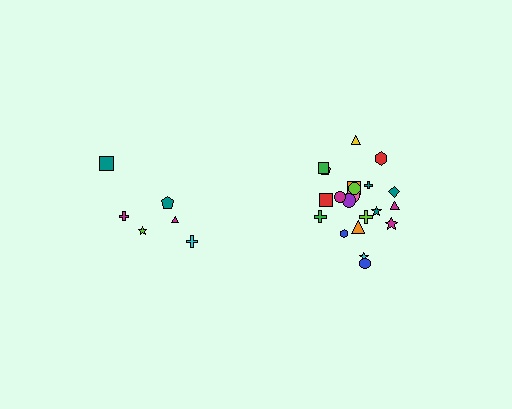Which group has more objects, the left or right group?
The right group.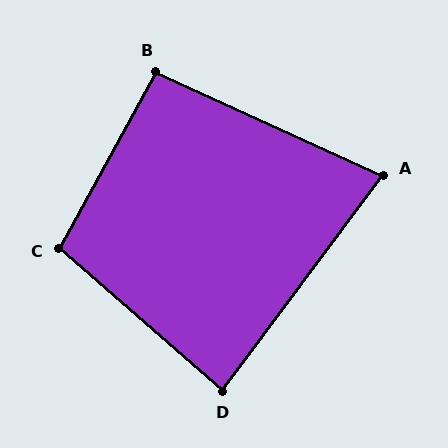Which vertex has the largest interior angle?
C, at approximately 102 degrees.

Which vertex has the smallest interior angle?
A, at approximately 78 degrees.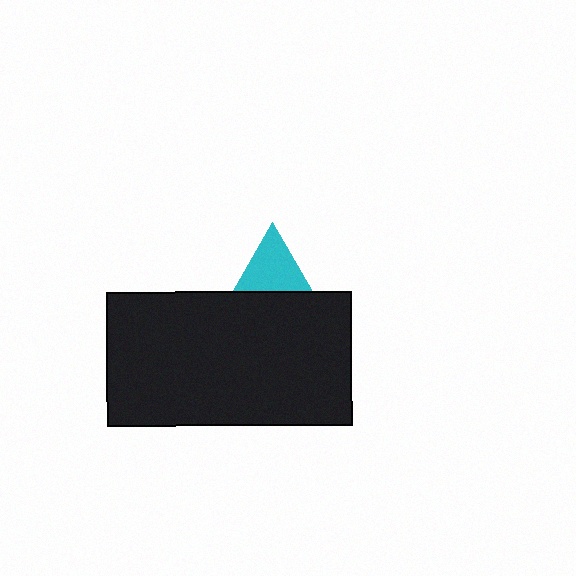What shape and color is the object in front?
The object in front is a black rectangle.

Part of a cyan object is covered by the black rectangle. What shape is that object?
It is a triangle.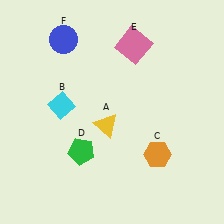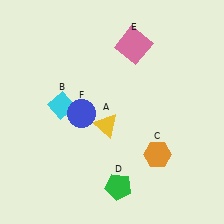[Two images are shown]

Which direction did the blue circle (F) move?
The blue circle (F) moved down.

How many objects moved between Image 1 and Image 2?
2 objects moved between the two images.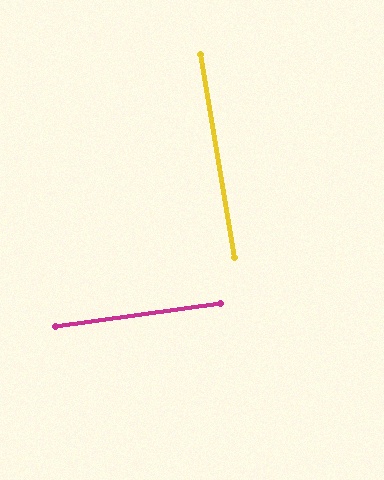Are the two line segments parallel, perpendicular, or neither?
Perpendicular — they meet at approximately 89°.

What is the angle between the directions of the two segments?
Approximately 89 degrees.